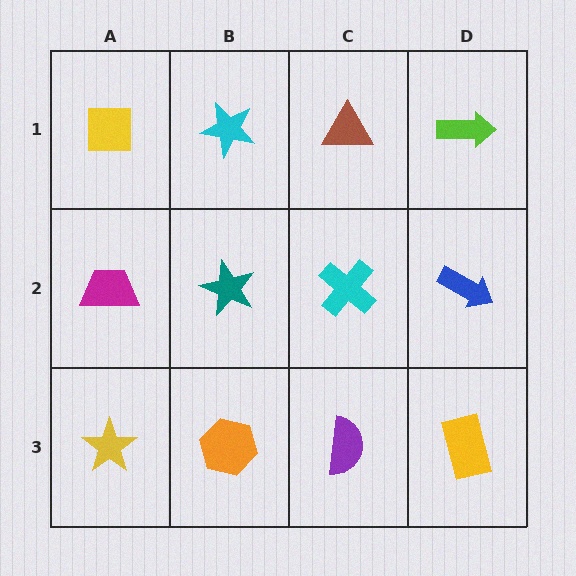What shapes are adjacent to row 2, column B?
A cyan star (row 1, column B), an orange hexagon (row 3, column B), a magenta trapezoid (row 2, column A), a cyan cross (row 2, column C).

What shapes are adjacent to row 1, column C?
A cyan cross (row 2, column C), a cyan star (row 1, column B), a lime arrow (row 1, column D).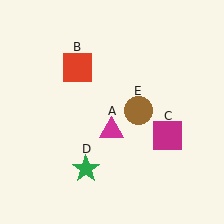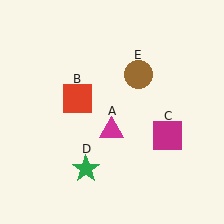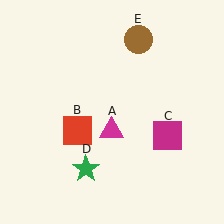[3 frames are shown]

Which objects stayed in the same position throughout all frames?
Magenta triangle (object A) and magenta square (object C) and green star (object D) remained stationary.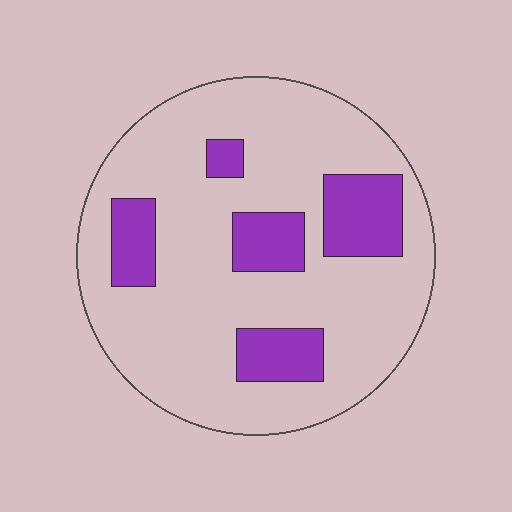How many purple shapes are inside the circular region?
5.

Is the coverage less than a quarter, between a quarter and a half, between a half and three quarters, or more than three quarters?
Less than a quarter.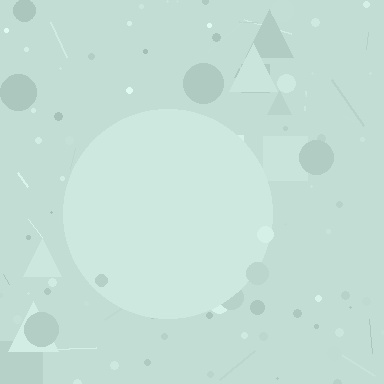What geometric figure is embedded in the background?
A circle is embedded in the background.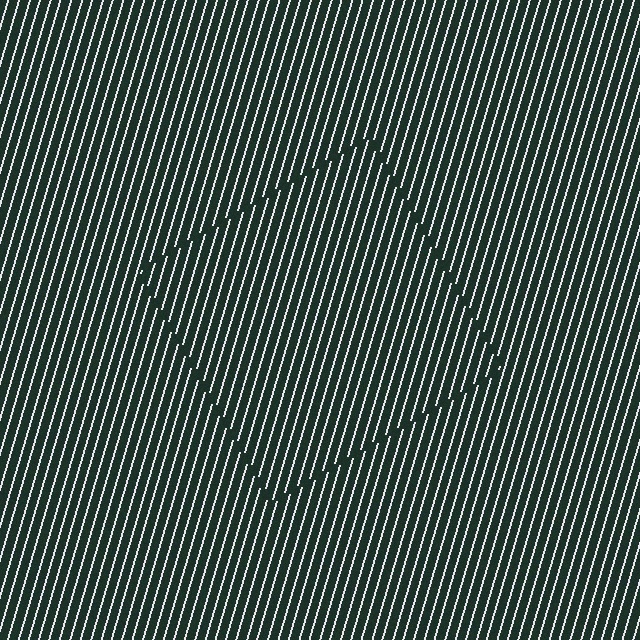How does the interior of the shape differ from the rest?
The interior of the shape contains the same grating, shifted by half a period — the contour is defined by the phase discontinuity where line-ends from the inner and outer gratings abut.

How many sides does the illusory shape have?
4 sides — the line-ends trace a square.